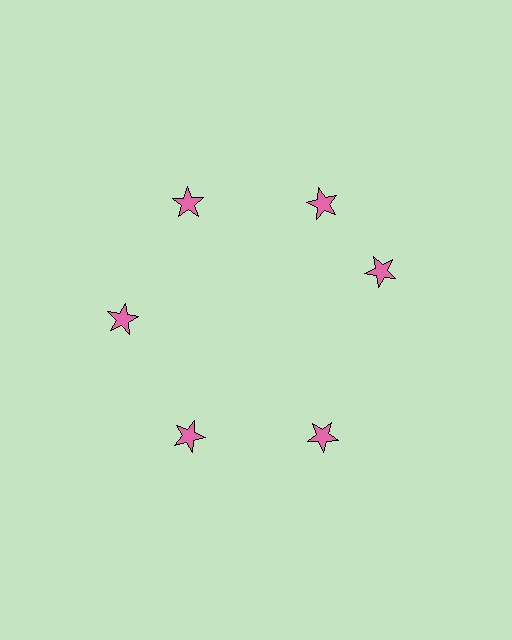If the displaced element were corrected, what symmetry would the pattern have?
It would have 6-fold rotational symmetry — the pattern would map onto itself every 60 degrees.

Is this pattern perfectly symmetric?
No. The 6 pink stars are arranged in a ring, but one element near the 3 o'clock position is rotated out of alignment along the ring, breaking the 6-fold rotational symmetry.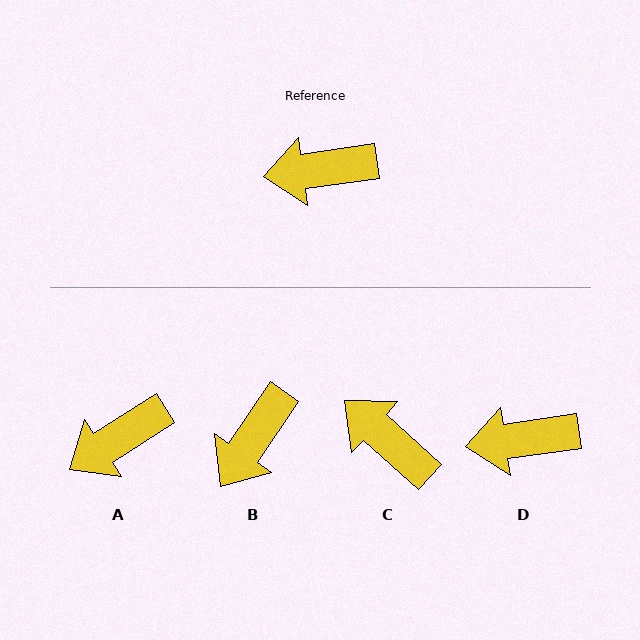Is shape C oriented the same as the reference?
No, it is off by about 50 degrees.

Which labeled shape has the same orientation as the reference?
D.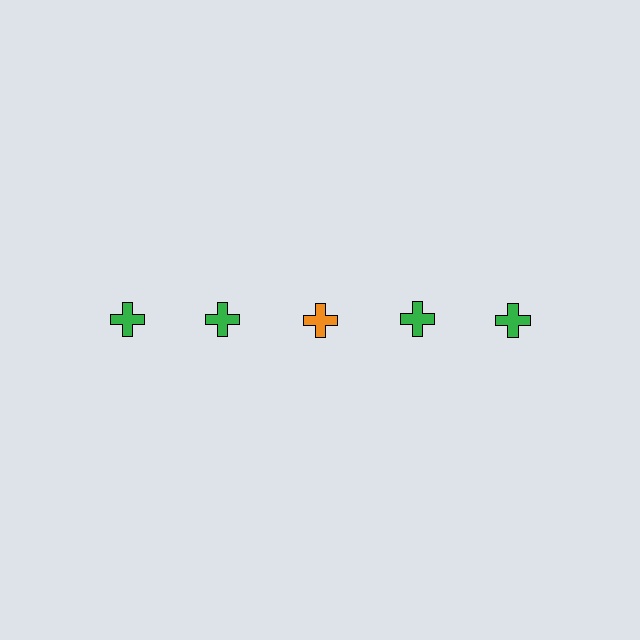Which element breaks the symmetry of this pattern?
The orange cross in the top row, center column breaks the symmetry. All other shapes are green crosses.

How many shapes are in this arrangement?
There are 5 shapes arranged in a grid pattern.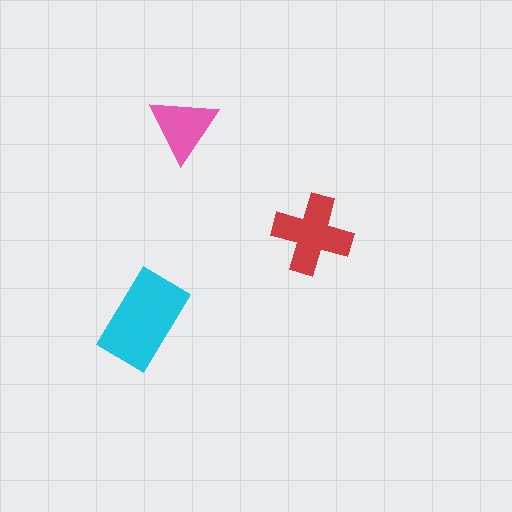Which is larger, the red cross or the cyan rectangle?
The cyan rectangle.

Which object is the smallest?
The pink triangle.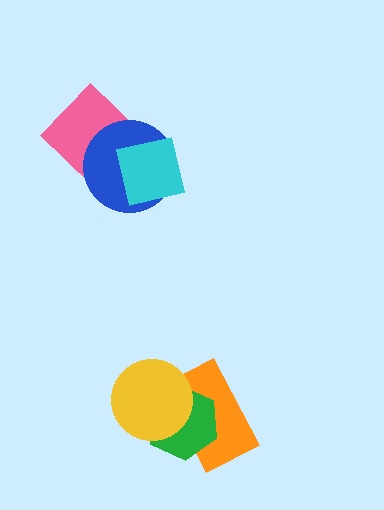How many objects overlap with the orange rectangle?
2 objects overlap with the orange rectangle.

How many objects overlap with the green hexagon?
2 objects overlap with the green hexagon.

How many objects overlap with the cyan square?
1 object overlaps with the cyan square.